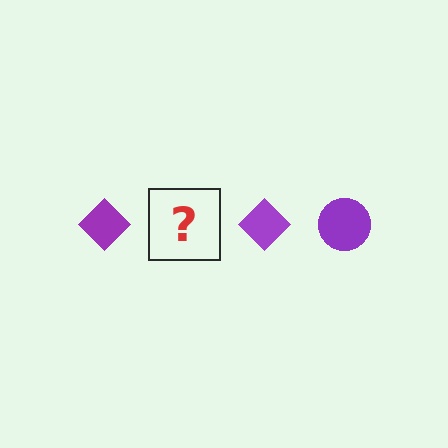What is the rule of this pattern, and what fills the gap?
The rule is that the pattern cycles through diamond, circle shapes in purple. The gap should be filled with a purple circle.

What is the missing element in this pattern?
The missing element is a purple circle.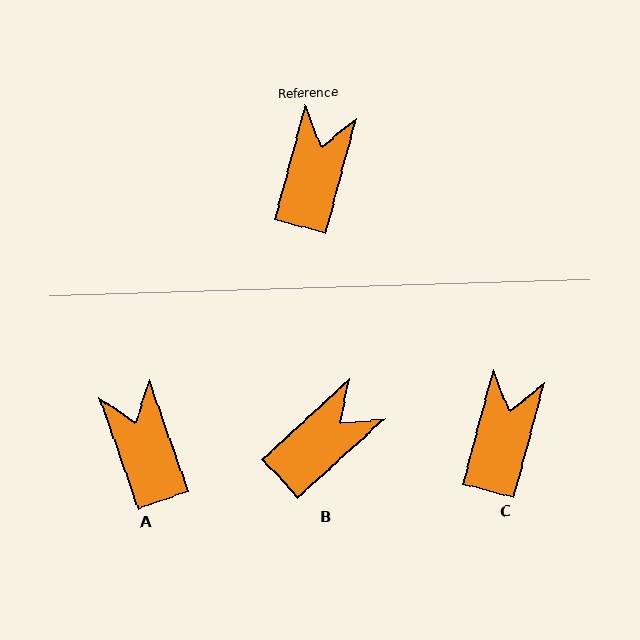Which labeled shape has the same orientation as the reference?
C.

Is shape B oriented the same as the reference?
No, it is off by about 33 degrees.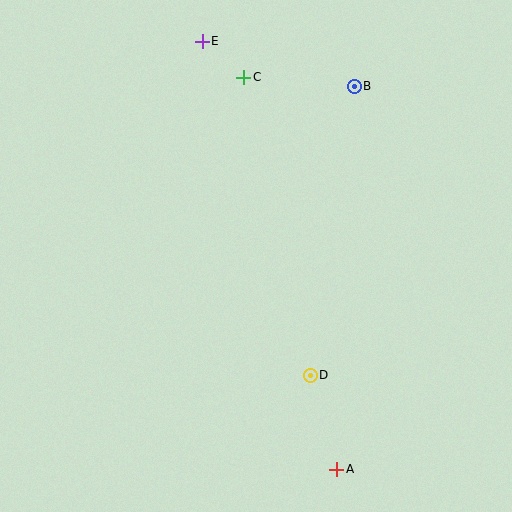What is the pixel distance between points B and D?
The distance between B and D is 292 pixels.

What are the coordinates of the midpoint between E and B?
The midpoint between E and B is at (278, 64).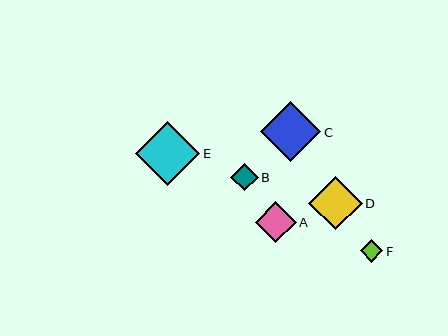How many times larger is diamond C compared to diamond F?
Diamond C is approximately 2.6 times the size of diamond F.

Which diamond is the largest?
Diamond E is the largest with a size of approximately 64 pixels.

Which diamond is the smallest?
Diamond F is the smallest with a size of approximately 23 pixels.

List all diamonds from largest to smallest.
From largest to smallest: E, C, D, A, B, F.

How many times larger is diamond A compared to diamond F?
Diamond A is approximately 1.8 times the size of diamond F.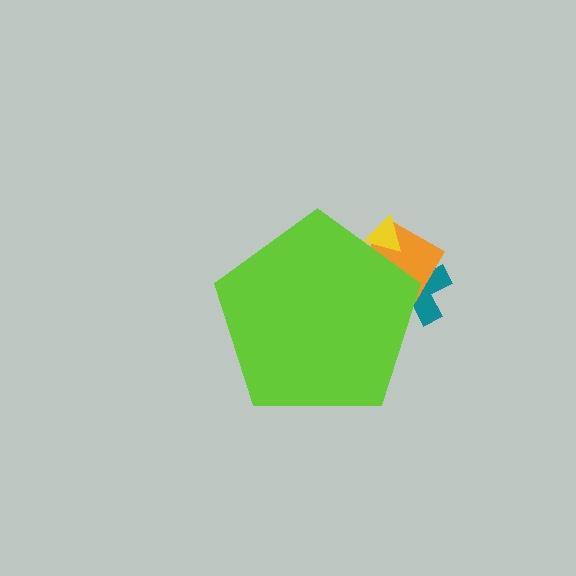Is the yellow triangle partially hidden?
Yes, the yellow triangle is partially hidden behind the lime pentagon.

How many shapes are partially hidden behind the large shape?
3 shapes are partially hidden.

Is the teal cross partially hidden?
Yes, the teal cross is partially hidden behind the lime pentagon.